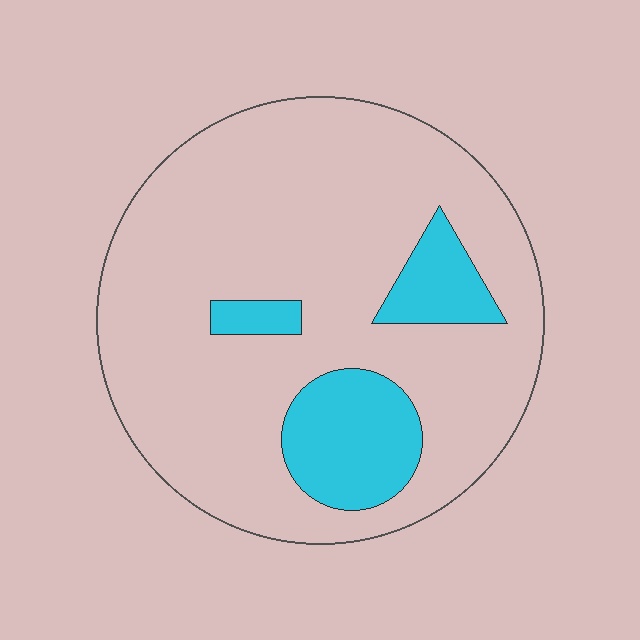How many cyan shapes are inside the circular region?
3.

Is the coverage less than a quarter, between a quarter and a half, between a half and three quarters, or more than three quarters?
Less than a quarter.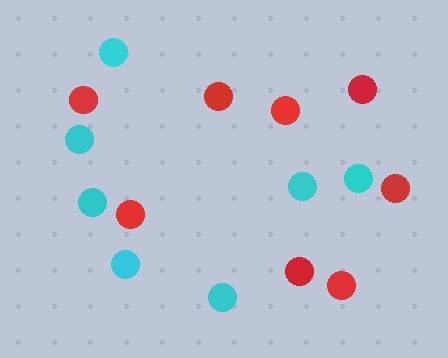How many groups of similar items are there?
There are 2 groups: one group of red circles (8) and one group of cyan circles (7).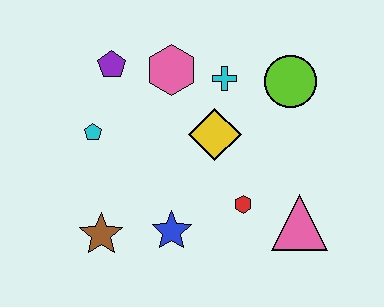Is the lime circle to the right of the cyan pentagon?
Yes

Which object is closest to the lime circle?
The cyan cross is closest to the lime circle.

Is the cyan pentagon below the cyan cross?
Yes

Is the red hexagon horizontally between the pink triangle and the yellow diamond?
Yes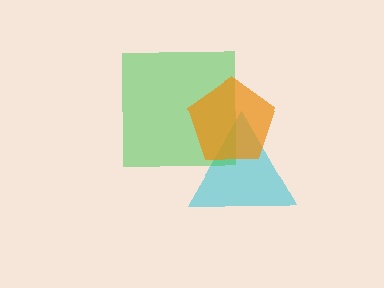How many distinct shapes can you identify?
There are 3 distinct shapes: a cyan triangle, a green square, an orange pentagon.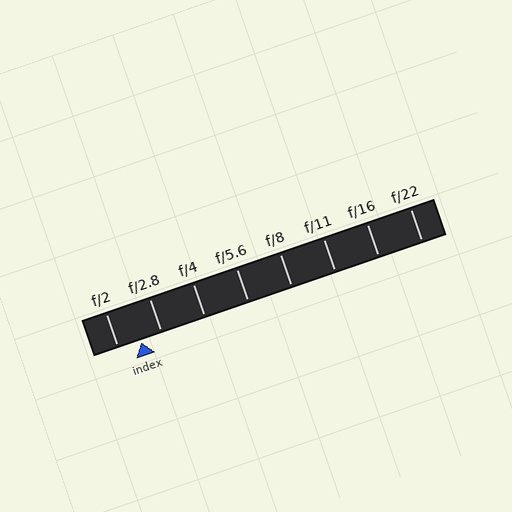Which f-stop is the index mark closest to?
The index mark is closest to f/2.8.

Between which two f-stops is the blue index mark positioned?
The index mark is between f/2 and f/2.8.